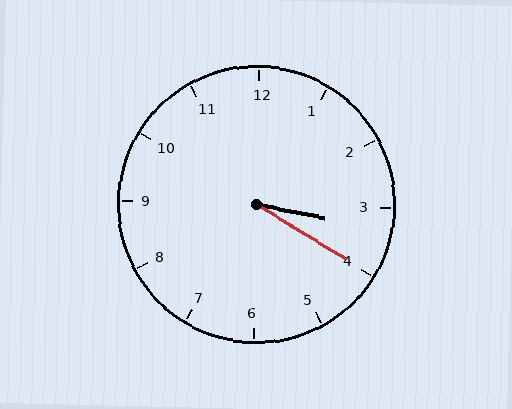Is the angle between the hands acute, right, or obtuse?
It is acute.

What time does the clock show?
3:20.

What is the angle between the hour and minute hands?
Approximately 20 degrees.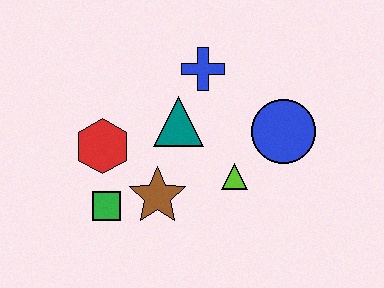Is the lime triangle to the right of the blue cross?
Yes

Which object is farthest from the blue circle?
The green square is farthest from the blue circle.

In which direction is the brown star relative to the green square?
The brown star is to the right of the green square.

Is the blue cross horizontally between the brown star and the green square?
No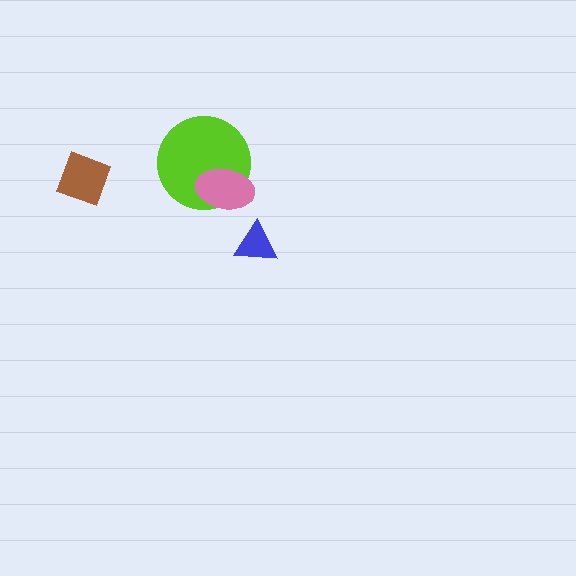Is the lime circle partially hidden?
Yes, it is partially covered by another shape.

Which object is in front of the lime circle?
The pink ellipse is in front of the lime circle.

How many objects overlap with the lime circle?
1 object overlaps with the lime circle.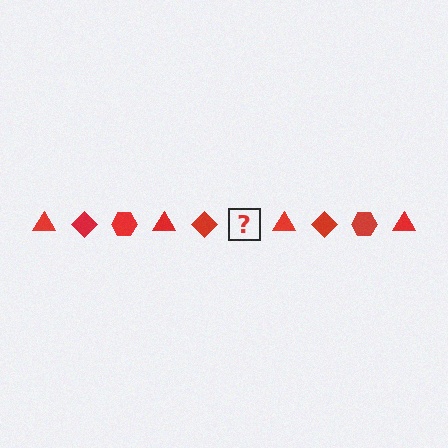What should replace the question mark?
The question mark should be replaced with a red hexagon.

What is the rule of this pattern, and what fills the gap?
The rule is that the pattern cycles through triangle, diamond, hexagon shapes in red. The gap should be filled with a red hexagon.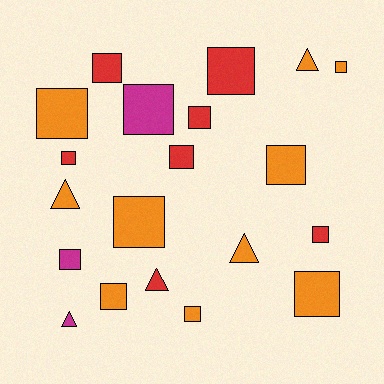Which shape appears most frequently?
Square, with 15 objects.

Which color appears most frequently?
Orange, with 10 objects.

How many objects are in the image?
There are 20 objects.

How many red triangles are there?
There is 1 red triangle.